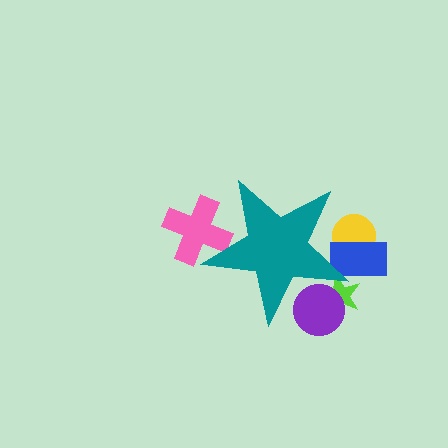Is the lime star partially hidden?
Yes, the lime star is partially hidden behind the teal star.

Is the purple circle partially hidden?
Yes, the purple circle is partially hidden behind the teal star.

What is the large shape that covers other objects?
A teal star.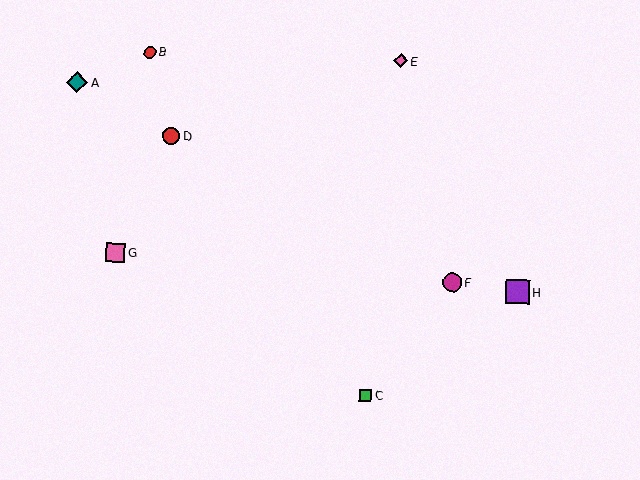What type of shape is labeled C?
Shape C is a green square.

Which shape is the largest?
The purple square (labeled H) is the largest.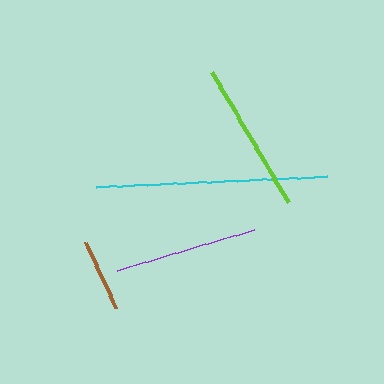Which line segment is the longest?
The cyan line is the longest at approximately 231 pixels.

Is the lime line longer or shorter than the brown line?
The lime line is longer than the brown line.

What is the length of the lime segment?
The lime segment is approximately 152 pixels long.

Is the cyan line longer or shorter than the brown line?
The cyan line is longer than the brown line.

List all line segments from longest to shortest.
From longest to shortest: cyan, lime, purple, brown.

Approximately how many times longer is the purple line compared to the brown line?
The purple line is approximately 2.0 times the length of the brown line.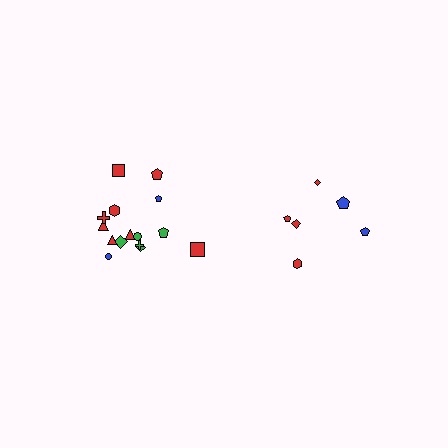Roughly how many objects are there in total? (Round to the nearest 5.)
Roughly 20 objects in total.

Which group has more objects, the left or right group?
The left group.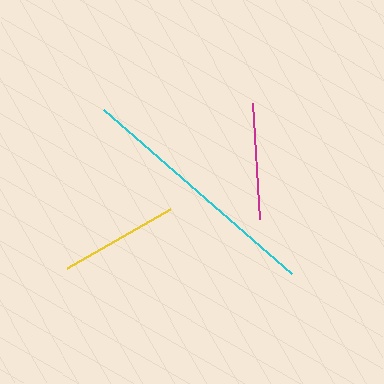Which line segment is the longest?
The cyan line is the longest at approximately 250 pixels.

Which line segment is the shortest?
The magenta line is the shortest at approximately 116 pixels.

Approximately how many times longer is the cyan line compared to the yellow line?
The cyan line is approximately 2.1 times the length of the yellow line.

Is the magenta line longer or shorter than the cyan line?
The cyan line is longer than the magenta line.